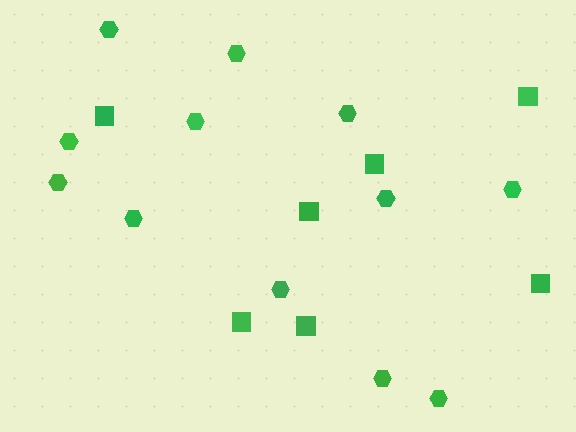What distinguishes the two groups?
There are 2 groups: one group of squares (7) and one group of hexagons (12).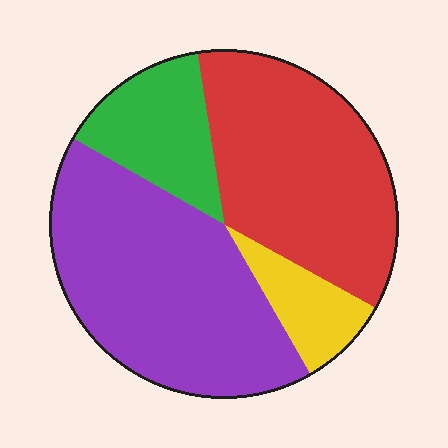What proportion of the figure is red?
Red takes up about three eighths (3/8) of the figure.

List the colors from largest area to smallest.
From largest to smallest: purple, red, green, yellow.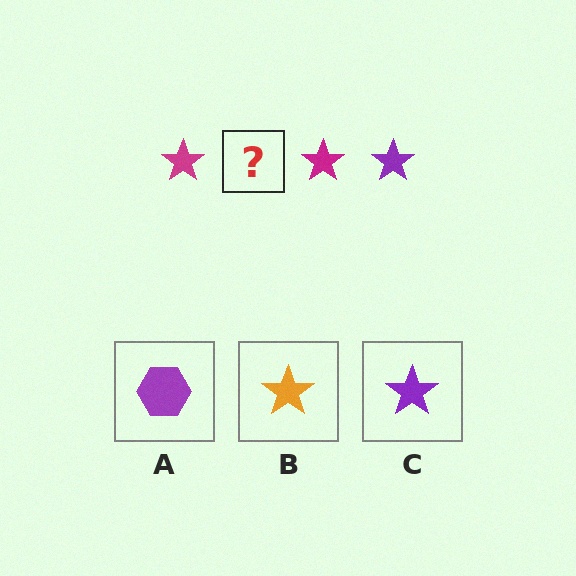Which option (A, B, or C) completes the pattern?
C.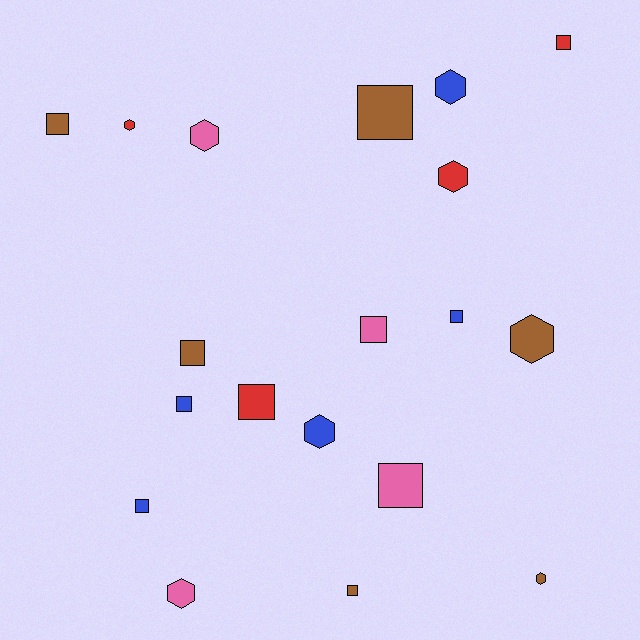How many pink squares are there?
There are 2 pink squares.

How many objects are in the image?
There are 19 objects.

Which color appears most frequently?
Brown, with 6 objects.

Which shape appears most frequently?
Square, with 11 objects.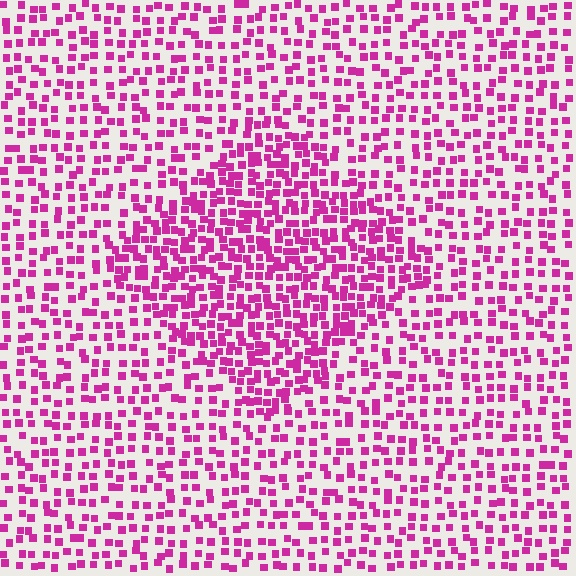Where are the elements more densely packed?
The elements are more densely packed inside the diamond boundary.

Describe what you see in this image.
The image contains small magenta elements arranged at two different densities. A diamond-shaped region is visible where the elements are more densely packed than the surrounding area.